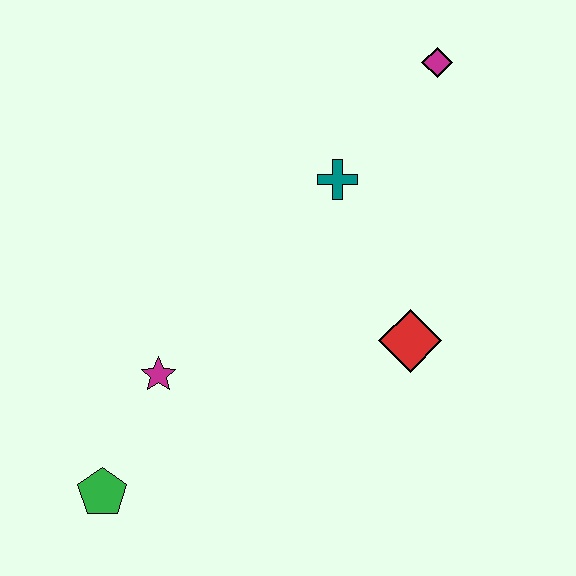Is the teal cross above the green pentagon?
Yes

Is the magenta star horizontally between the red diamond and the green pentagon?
Yes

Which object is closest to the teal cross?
The magenta diamond is closest to the teal cross.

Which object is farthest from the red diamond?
The green pentagon is farthest from the red diamond.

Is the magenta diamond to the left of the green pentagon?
No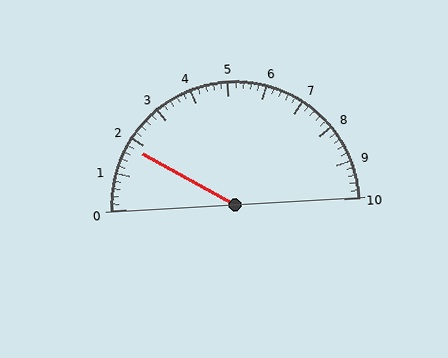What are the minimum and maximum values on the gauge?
The gauge ranges from 0 to 10.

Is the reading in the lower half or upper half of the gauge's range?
The reading is in the lower half of the range (0 to 10).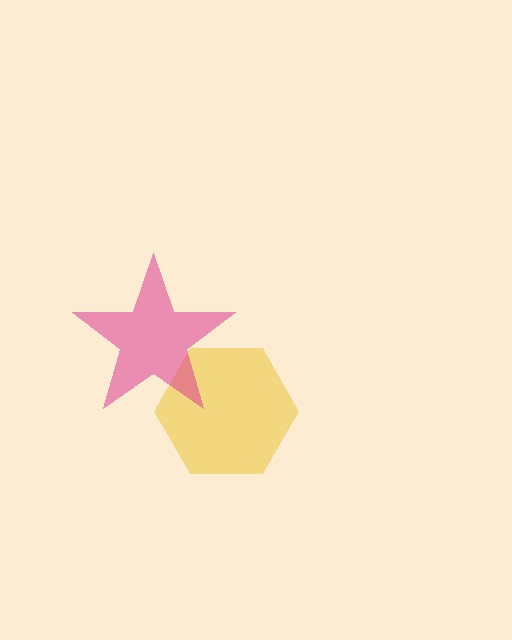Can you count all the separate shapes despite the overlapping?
Yes, there are 2 separate shapes.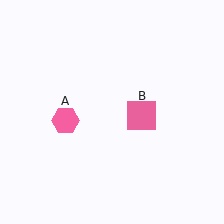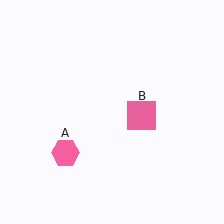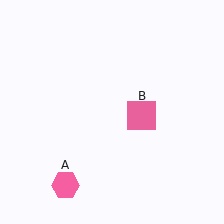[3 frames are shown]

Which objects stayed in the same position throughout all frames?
Pink square (object B) remained stationary.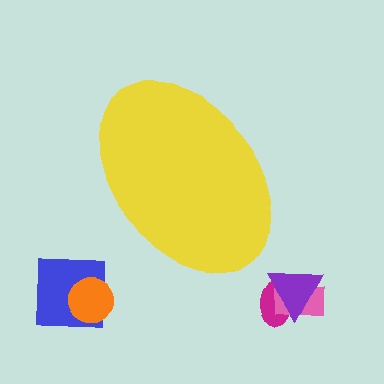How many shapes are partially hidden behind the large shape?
0 shapes are partially hidden.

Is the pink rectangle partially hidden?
No, the pink rectangle is fully visible.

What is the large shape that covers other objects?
A yellow ellipse.